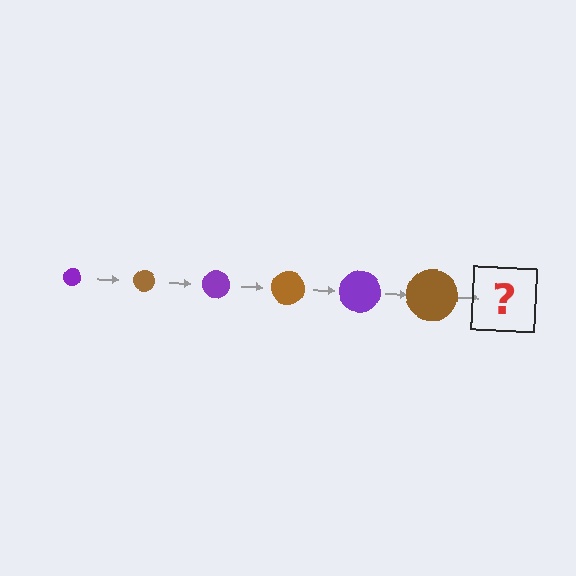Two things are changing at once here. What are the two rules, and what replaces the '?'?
The two rules are that the circle grows larger each step and the color cycles through purple and brown. The '?' should be a purple circle, larger than the previous one.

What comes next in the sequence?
The next element should be a purple circle, larger than the previous one.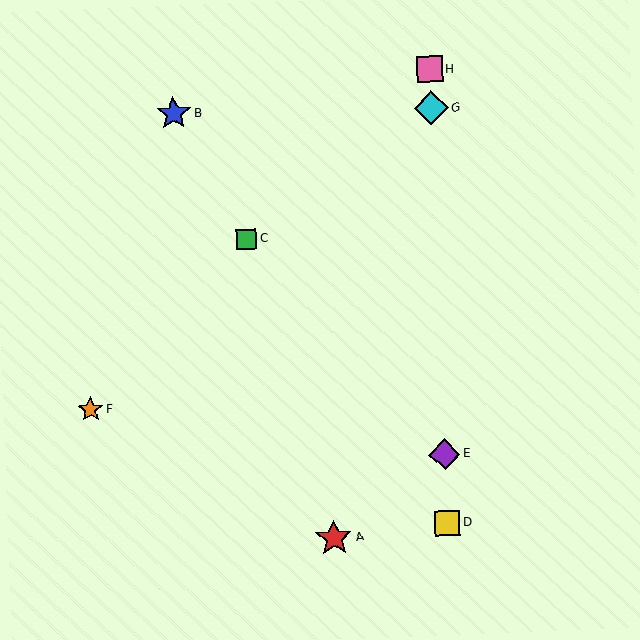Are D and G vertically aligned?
Yes, both are at x≈447.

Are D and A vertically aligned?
No, D is at x≈447 and A is at x≈334.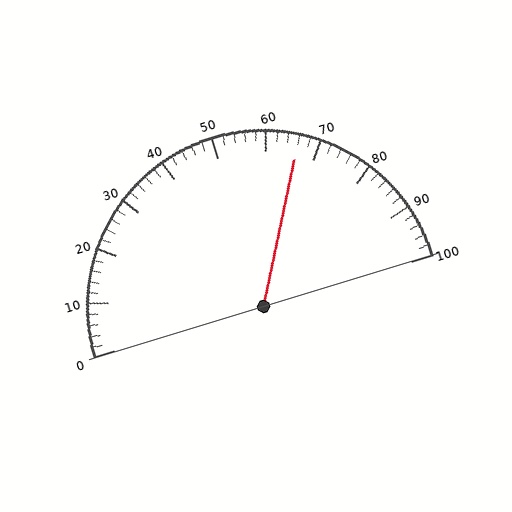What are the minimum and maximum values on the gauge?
The gauge ranges from 0 to 100.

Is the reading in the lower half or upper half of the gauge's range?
The reading is in the upper half of the range (0 to 100).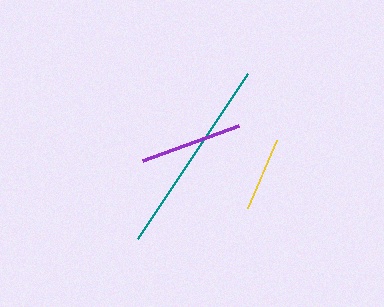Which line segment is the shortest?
The yellow line is the shortest at approximately 75 pixels.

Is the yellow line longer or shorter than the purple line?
The purple line is longer than the yellow line.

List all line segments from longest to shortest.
From longest to shortest: teal, purple, yellow.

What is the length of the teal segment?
The teal segment is approximately 198 pixels long.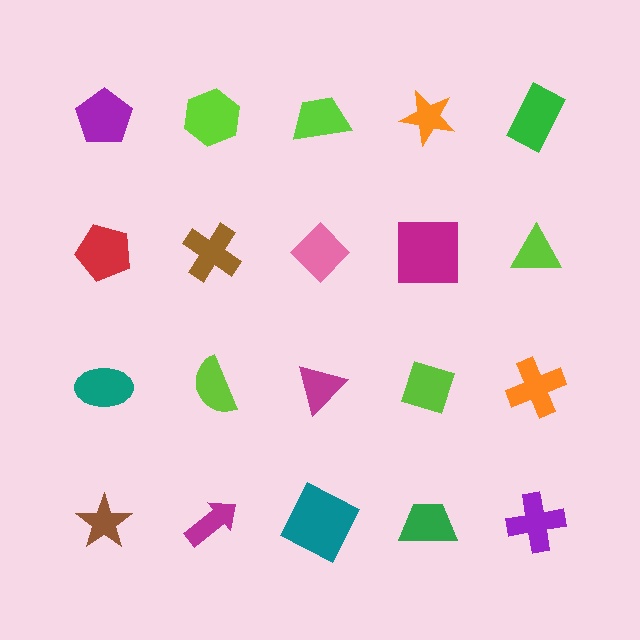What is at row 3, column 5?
An orange cross.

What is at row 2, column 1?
A red pentagon.